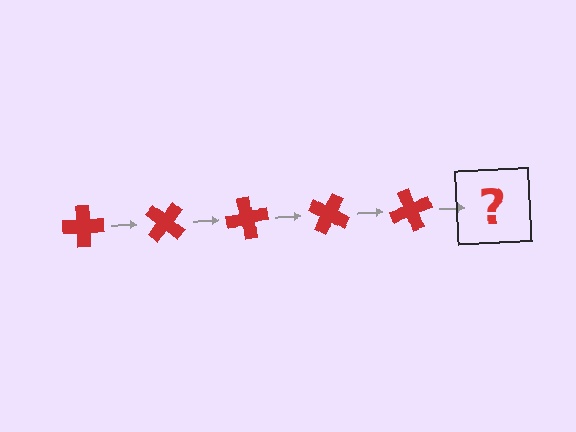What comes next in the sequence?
The next element should be a red cross rotated 200 degrees.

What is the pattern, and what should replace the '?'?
The pattern is that the cross rotates 40 degrees each step. The '?' should be a red cross rotated 200 degrees.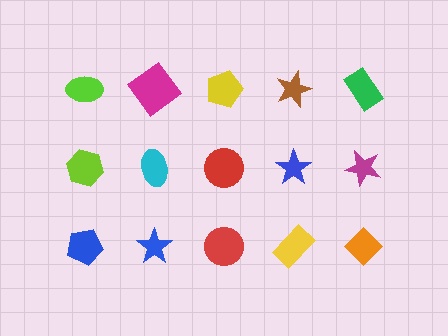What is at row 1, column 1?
A lime ellipse.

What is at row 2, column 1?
A lime hexagon.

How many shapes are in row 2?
5 shapes.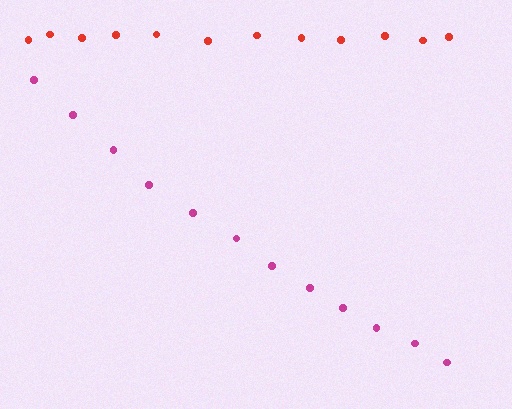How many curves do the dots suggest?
There are 2 distinct paths.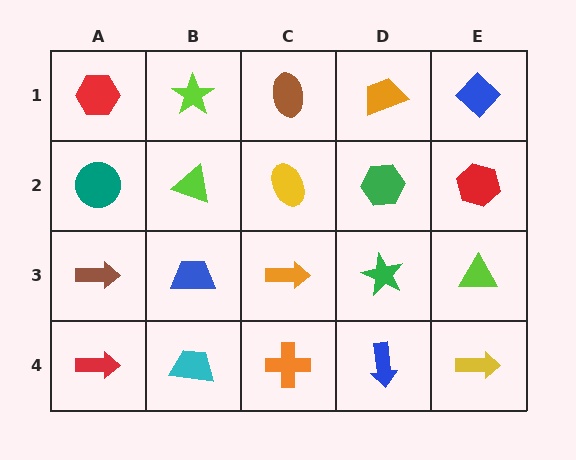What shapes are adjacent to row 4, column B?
A blue trapezoid (row 3, column B), a red arrow (row 4, column A), an orange cross (row 4, column C).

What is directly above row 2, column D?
An orange trapezoid.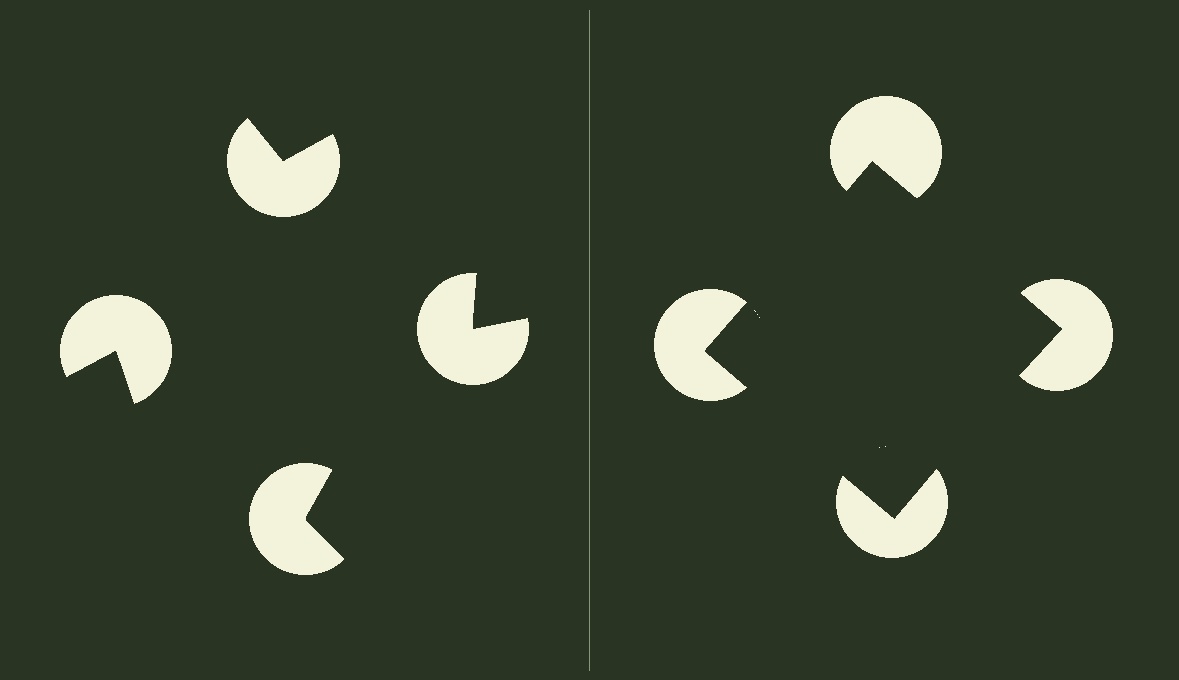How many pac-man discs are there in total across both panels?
8 — 4 on each side.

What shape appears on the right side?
An illusory square.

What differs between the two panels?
The pac-man discs are positioned identically on both sides; only the wedge orientations differ. On the right they align to a square; on the left they are misaligned.